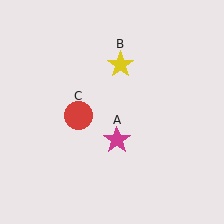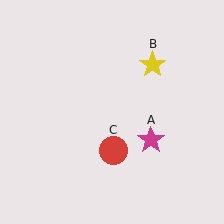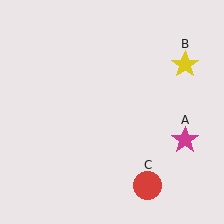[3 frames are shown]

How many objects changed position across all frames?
3 objects changed position: magenta star (object A), yellow star (object B), red circle (object C).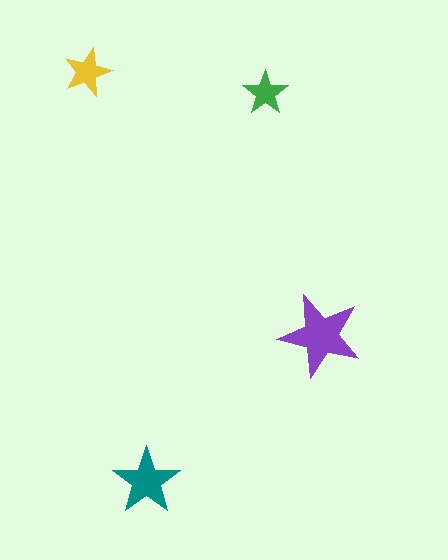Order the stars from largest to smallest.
the purple one, the teal one, the yellow one, the green one.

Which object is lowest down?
The teal star is bottommost.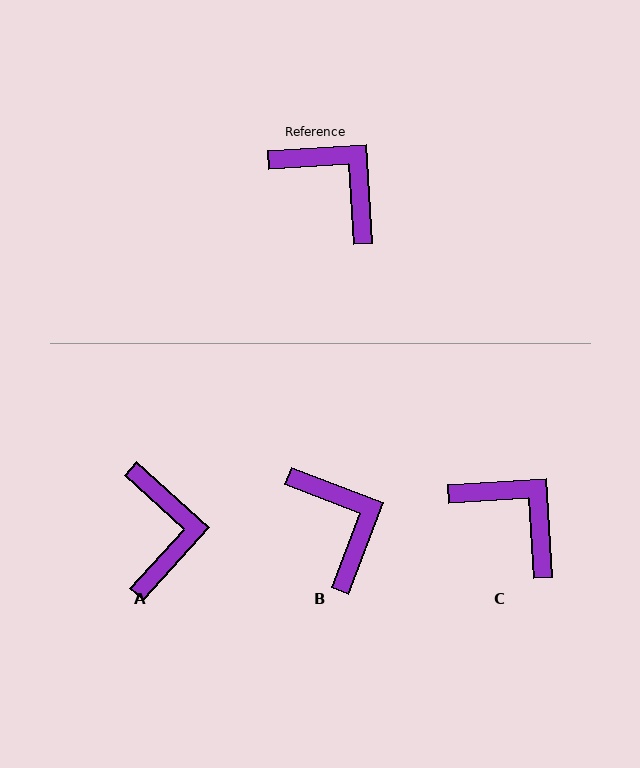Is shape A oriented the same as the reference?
No, it is off by about 46 degrees.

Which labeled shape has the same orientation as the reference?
C.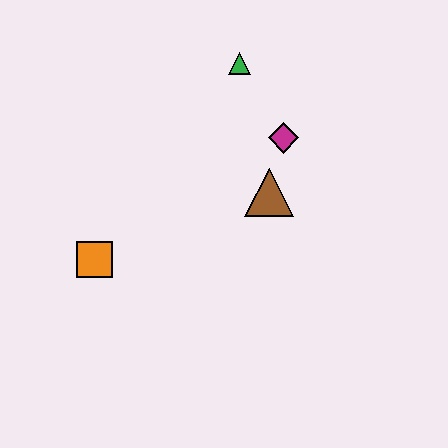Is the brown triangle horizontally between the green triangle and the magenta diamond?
Yes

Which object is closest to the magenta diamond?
The brown triangle is closest to the magenta diamond.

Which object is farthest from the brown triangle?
The orange square is farthest from the brown triangle.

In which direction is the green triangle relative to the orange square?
The green triangle is above the orange square.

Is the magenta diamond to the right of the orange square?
Yes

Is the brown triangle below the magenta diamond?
Yes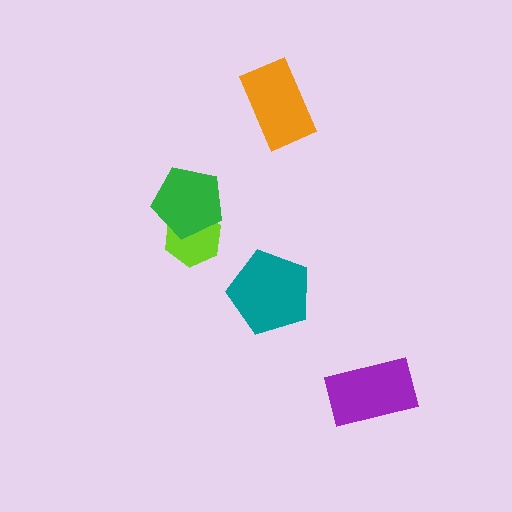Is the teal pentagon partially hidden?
No, no other shape covers it.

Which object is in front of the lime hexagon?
The green pentagon is in front of the lime hexagon.